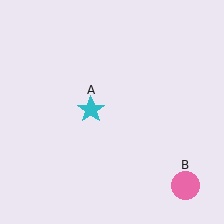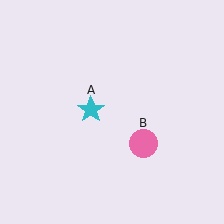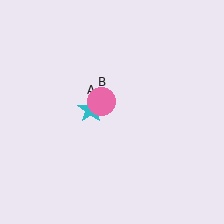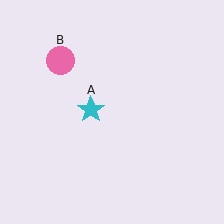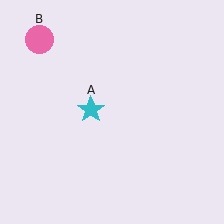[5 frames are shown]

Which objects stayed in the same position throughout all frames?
Cyan star (object A) remained stationary.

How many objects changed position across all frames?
1 object changed position: pink circle (object B).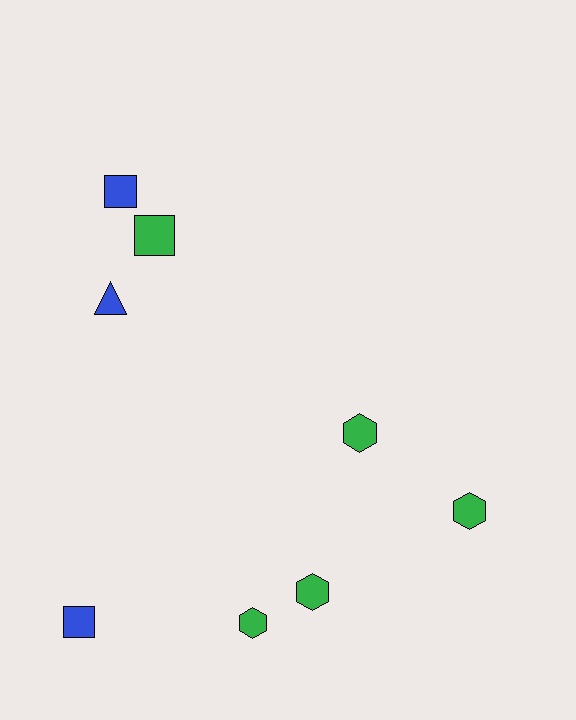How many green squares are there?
There is 1 green square.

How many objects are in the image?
There are 8 objects.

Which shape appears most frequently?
Hexagon, with 4 objects.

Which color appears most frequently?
Green, with 5 objects.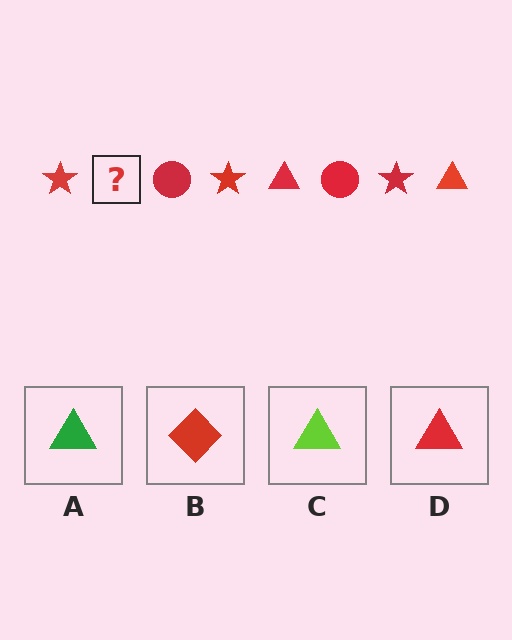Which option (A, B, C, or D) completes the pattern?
D.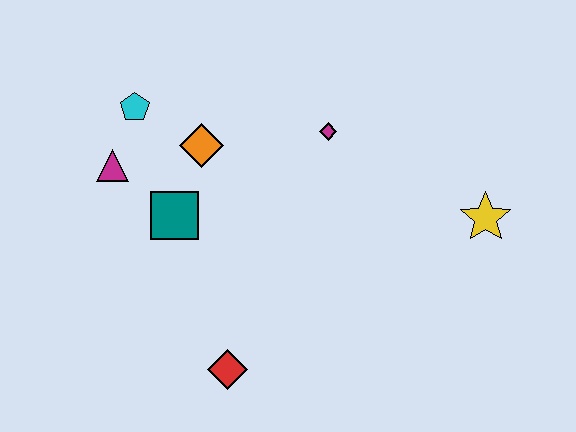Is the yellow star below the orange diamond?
Yes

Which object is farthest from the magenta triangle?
The yellow star is farthest from the magenta triangle.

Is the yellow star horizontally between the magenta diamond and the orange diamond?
No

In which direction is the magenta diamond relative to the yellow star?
The magenta diamond is to the left of the yellow star.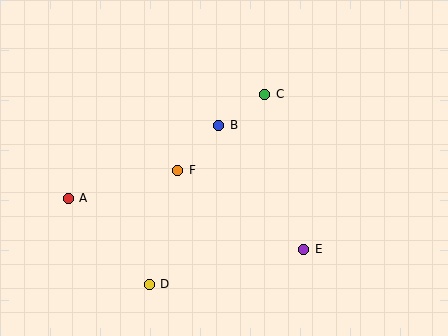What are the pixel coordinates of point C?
Point C is at (265, 94).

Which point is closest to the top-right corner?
Point C is closest to the top-right corner.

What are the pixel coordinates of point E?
Point E is at (304, 249).